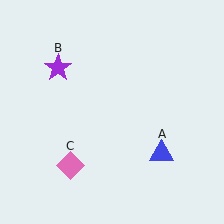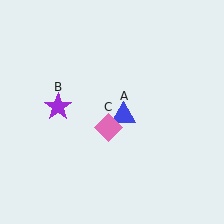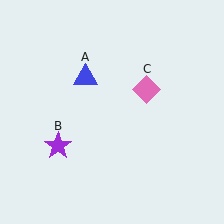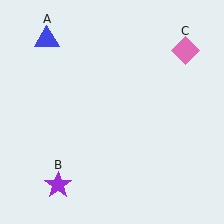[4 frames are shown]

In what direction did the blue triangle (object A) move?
The blue triangle (object A) moved up and to the left.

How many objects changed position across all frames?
3 objects changed position: blue triangle (object A), purple star (object B), pink diamond (object C).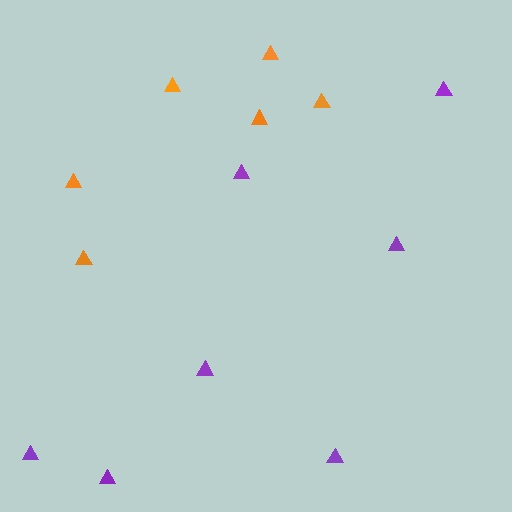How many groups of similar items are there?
There are 2 groups: one group of orange triangles (6) and one group of purple triangles (7).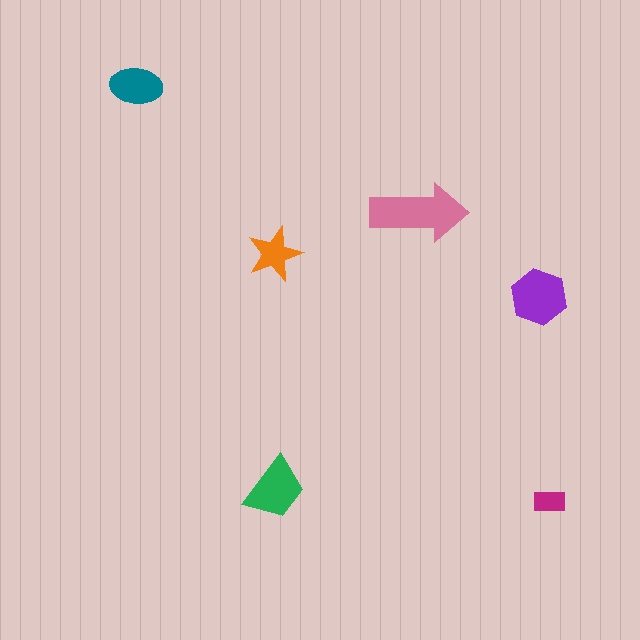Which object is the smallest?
The magenta rectangle.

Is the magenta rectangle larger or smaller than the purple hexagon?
Smaller.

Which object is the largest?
The pink arrow.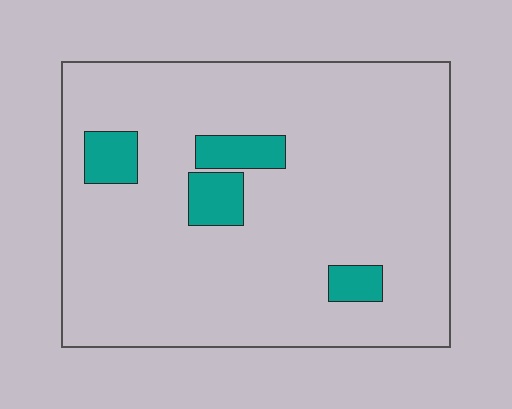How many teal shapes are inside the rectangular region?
4.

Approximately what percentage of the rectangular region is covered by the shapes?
Approximately 10%.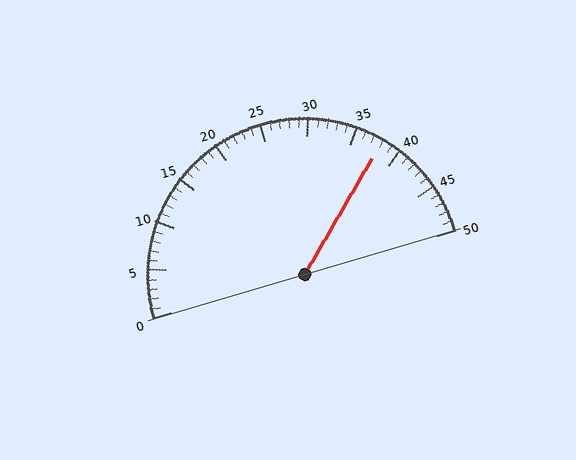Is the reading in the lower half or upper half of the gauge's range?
The reading is in the upper half of the range (0 to 50).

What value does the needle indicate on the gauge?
The needle indicates approximately 38.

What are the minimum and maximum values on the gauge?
The gauge ranges from 0 to 50.